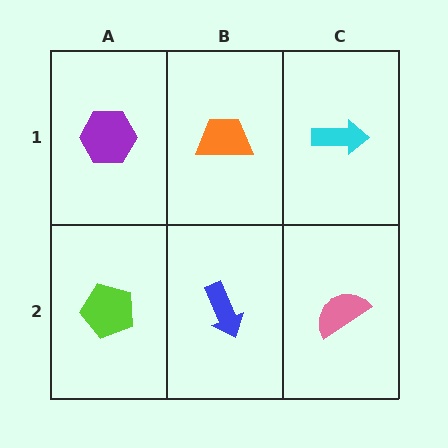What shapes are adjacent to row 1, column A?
A lime pentagon (row 2, column A), an orange trapezoid (row 1, column B).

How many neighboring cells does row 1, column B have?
3.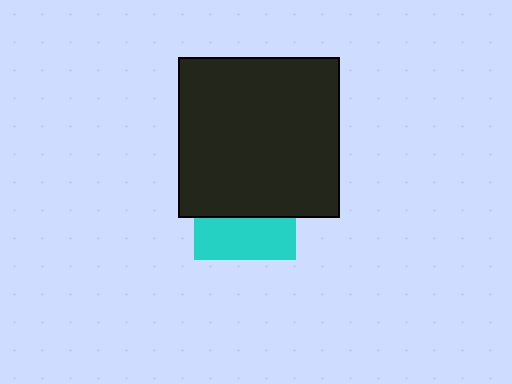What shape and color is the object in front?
The object in front is a black square.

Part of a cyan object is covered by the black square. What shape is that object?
It is a square.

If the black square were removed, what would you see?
You would see the complete cyan square.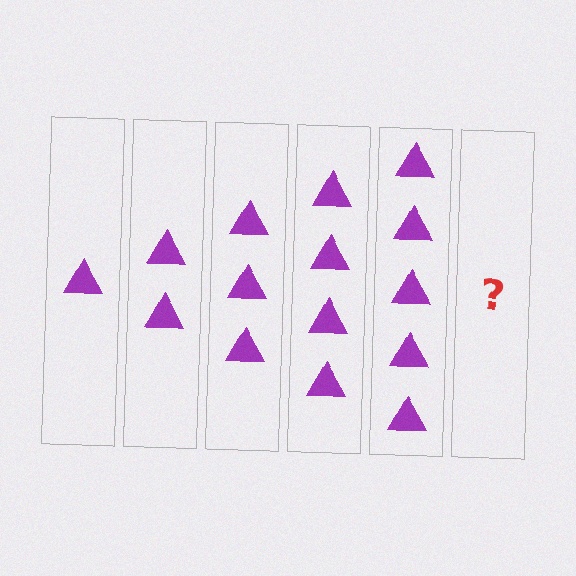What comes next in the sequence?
The next element should be 6 triangles.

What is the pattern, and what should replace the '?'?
The pattern is that each step adds one more triangle. The '?' should be 6 triangles.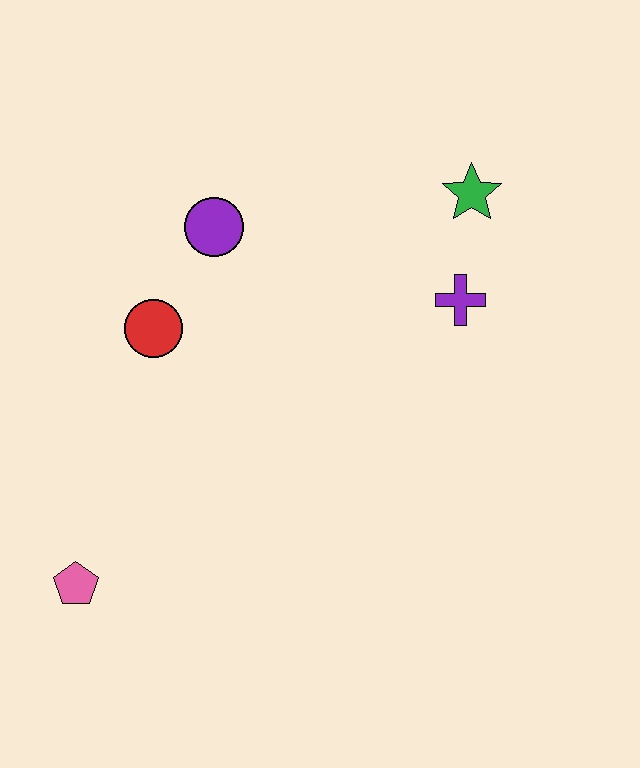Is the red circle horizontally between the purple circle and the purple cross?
No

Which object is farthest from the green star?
The pink pentagon is farthest from the green star.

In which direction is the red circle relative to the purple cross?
The red circle is to the left of the purple cross.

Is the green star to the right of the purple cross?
Yes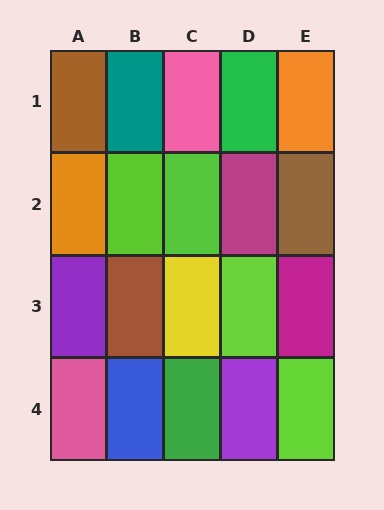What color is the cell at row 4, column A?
Pink.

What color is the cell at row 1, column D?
Green.